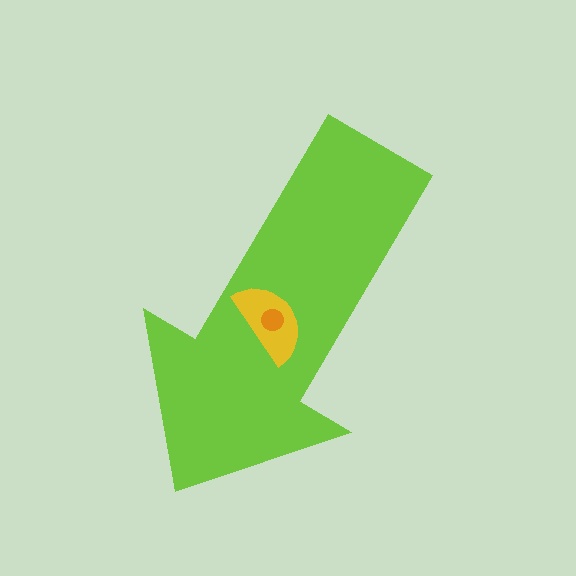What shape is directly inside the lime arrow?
The yellow semicircle.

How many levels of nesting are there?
3.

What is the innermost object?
The orange circle.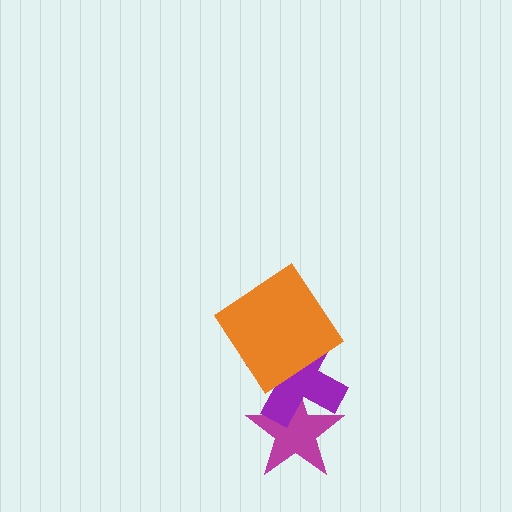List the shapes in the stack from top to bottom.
From top to bottom: the orange diamond, the purple cross, the magenta star.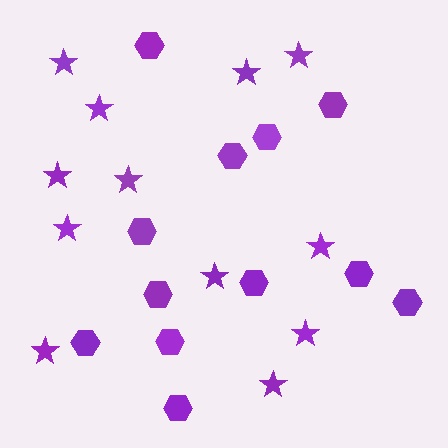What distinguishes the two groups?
There are 2 groups: one group of hexagons (12) and one group of stars (12).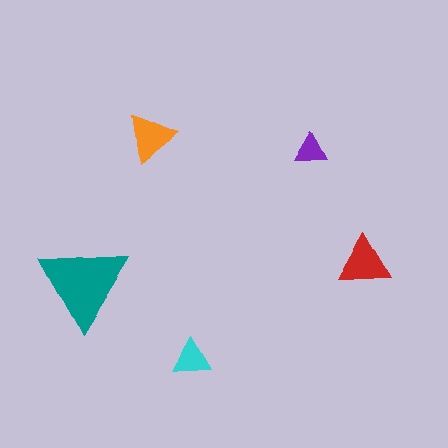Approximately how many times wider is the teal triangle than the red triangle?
About 1.5 times wider.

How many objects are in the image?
There are 5 objects in the image.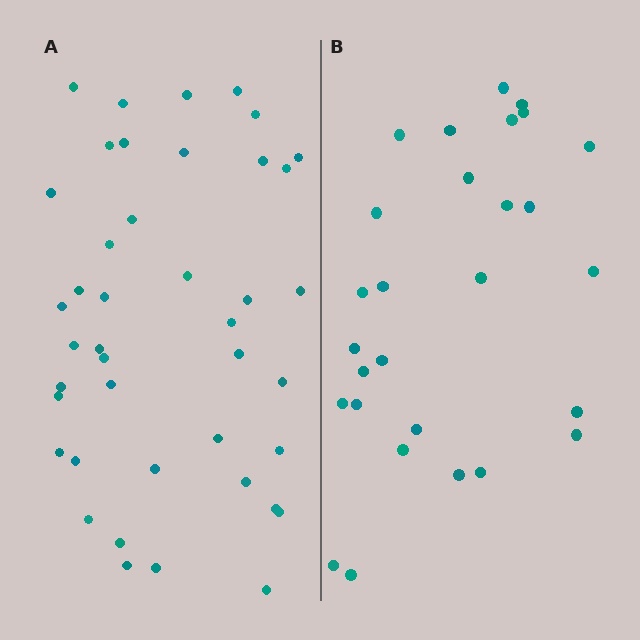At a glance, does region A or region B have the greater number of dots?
Region A (the left region) has more dots.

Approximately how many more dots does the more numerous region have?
Region A has approximately 15 more dots than region B.